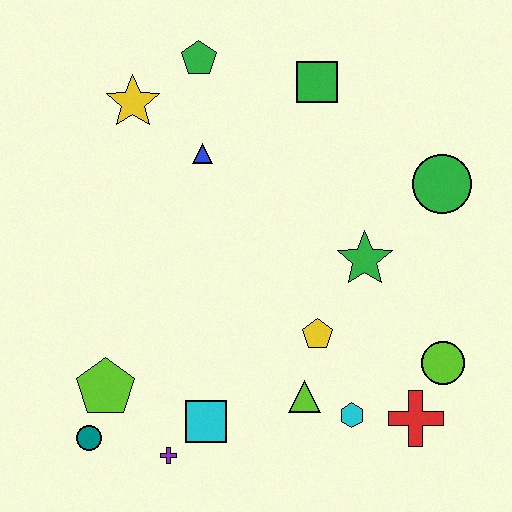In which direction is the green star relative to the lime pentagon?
The green star is to the right of the lime pentagon.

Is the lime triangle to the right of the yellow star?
Yes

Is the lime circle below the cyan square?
No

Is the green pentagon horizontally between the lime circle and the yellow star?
Yes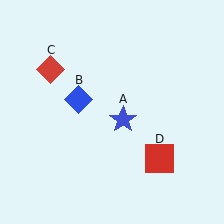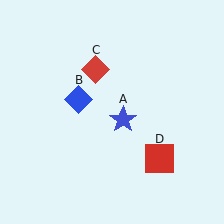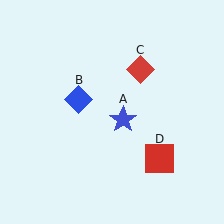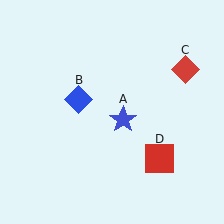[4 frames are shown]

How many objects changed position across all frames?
1 object changed position: red diamond (object C).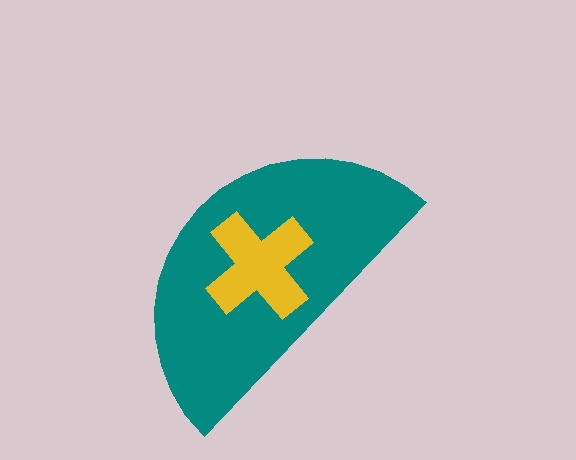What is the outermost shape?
The teal semicircle.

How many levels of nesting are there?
2.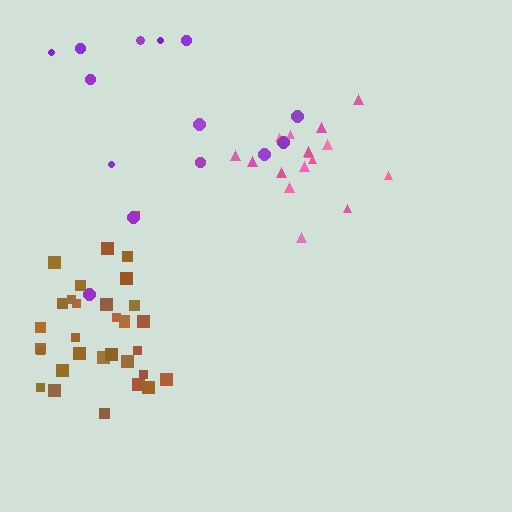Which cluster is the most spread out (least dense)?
Purple.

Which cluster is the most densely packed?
Brown.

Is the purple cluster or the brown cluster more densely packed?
Brown.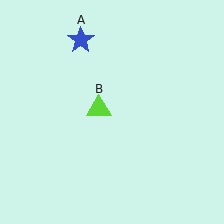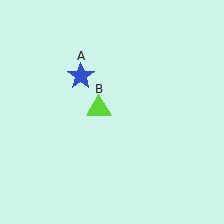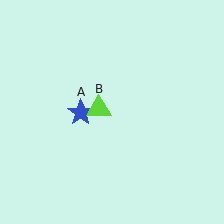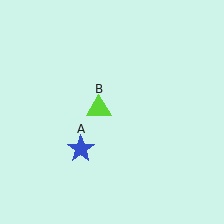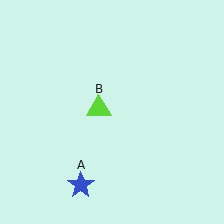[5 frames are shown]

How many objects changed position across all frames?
1 object changed position: blue star (object A).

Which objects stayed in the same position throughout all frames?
Lime triangle (object B) remained stationary.